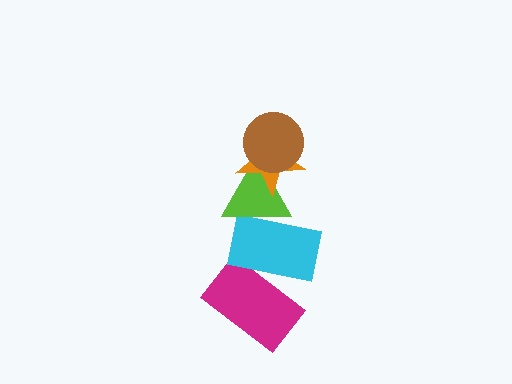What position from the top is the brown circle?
The brown circle is 1st from the top.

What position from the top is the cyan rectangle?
The cyan rectangle is 4th from the top.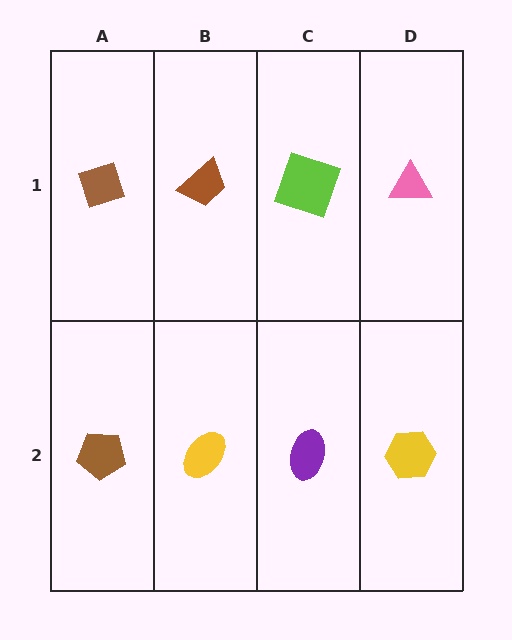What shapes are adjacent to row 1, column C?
A purple ellipse (row 2, column C), a brown trapezoid (row 1, column B), a pink triangle (row 1, column D).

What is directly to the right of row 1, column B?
A lime square.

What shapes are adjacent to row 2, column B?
A brown trapezoid (row 1, column B), a brown pentagon (row 2, column A), a purple ellipse (row 2, column C).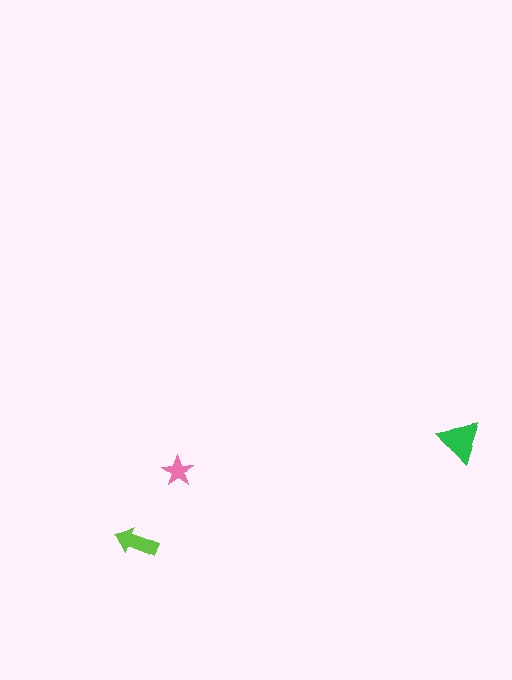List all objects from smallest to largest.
The pink star, the lime arrow, the green triangle.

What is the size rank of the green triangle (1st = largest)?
1st.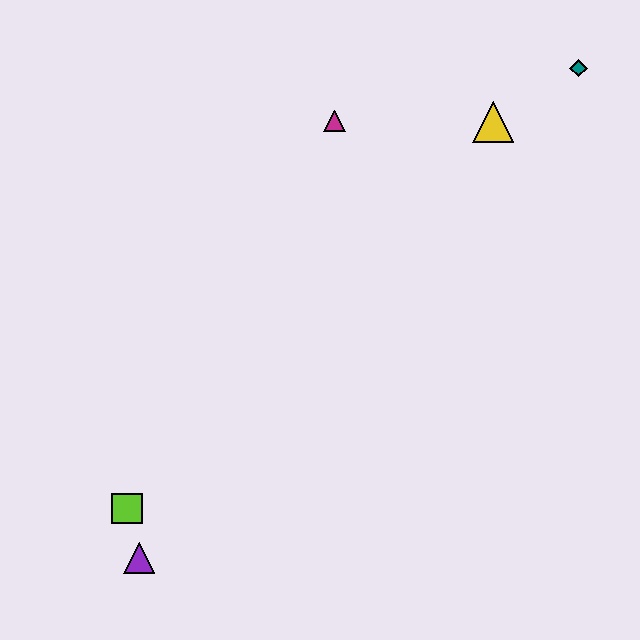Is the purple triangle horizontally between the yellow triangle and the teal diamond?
No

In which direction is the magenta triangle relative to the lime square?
The magenta triangle is above the lime square.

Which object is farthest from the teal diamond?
The purple triangle is farthest from the teal diamond.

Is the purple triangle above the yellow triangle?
No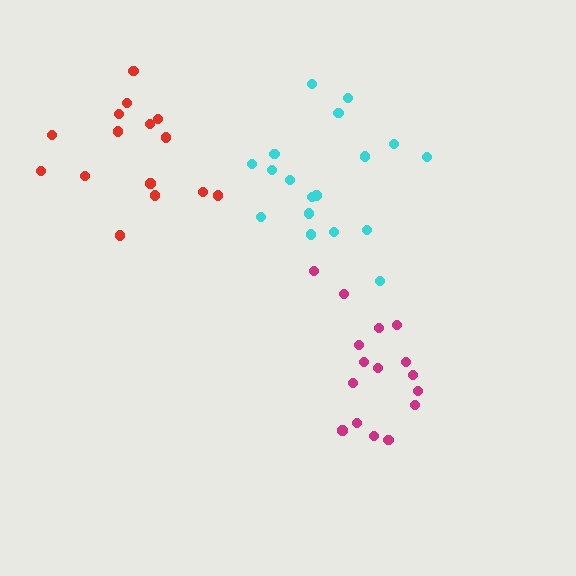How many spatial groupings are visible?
There are 3 spatial groupings.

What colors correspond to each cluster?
The clusters are colored: cyan, magenta, red.